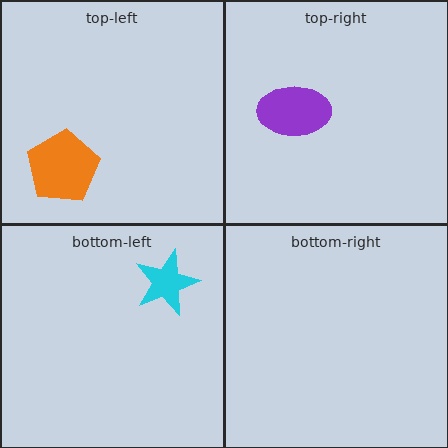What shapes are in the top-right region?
The purple ellipse.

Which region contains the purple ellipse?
The top-right region.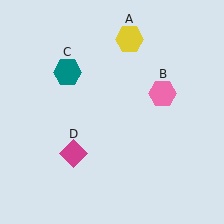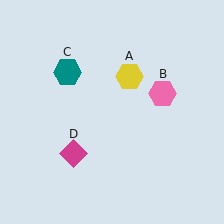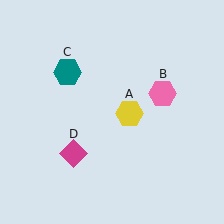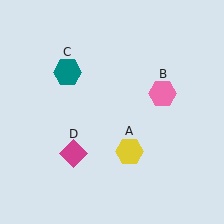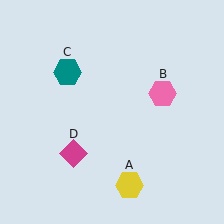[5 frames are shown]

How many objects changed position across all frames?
1 object changed position: yellow hexagon (object A).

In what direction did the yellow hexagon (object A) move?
The yellow hexagon (object A) moved down.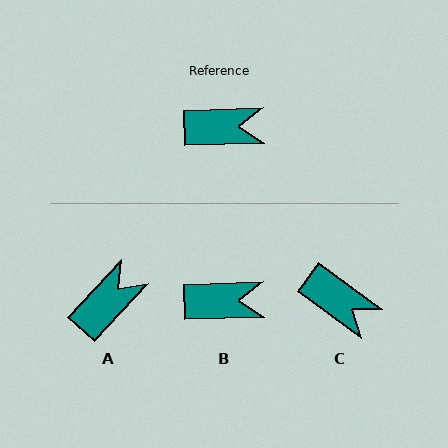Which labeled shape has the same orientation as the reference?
B.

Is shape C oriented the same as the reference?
No, it is off by about 38 degrees.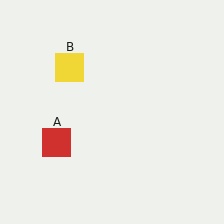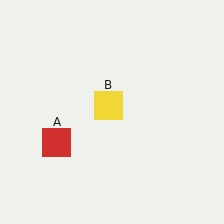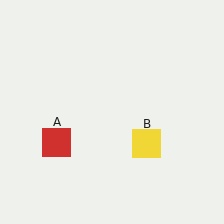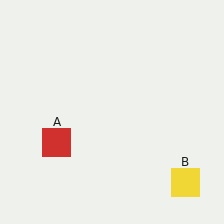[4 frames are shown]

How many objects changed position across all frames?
1 object changed position: yellow square (object B).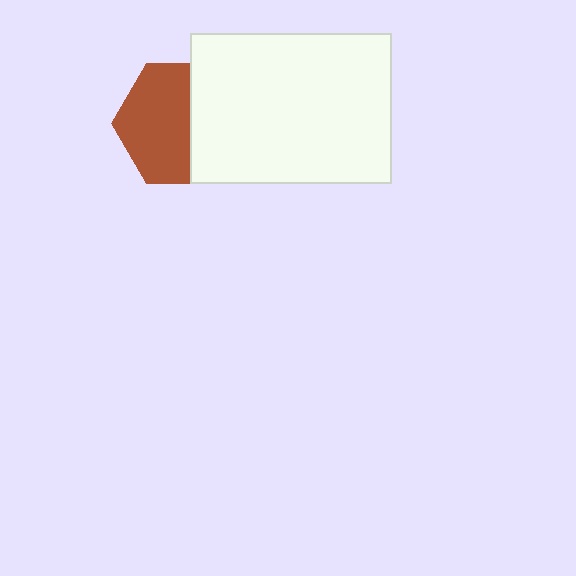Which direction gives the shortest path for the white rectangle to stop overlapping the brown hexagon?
Moving right gives the shortest separation.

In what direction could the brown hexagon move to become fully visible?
The brown hexagon could move left. That would shift it out from behind the white rectangle entirely.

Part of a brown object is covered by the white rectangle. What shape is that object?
It is a hexagon.